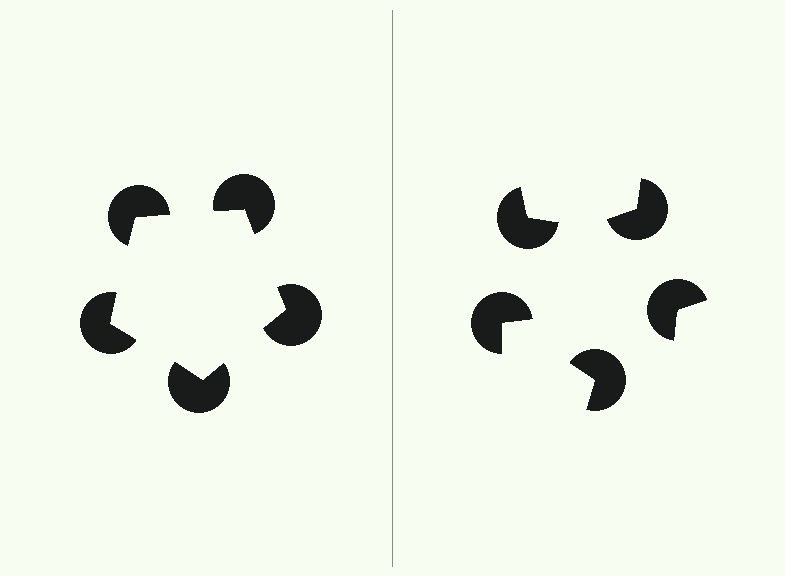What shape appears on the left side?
An illusory pentagon.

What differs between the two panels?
The pac-man discs are positioned identically on both sides; only the wedge orientations differ. On the left they align to a pentagon; on the right they are misaligned.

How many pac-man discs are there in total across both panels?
10 — 5 on each side.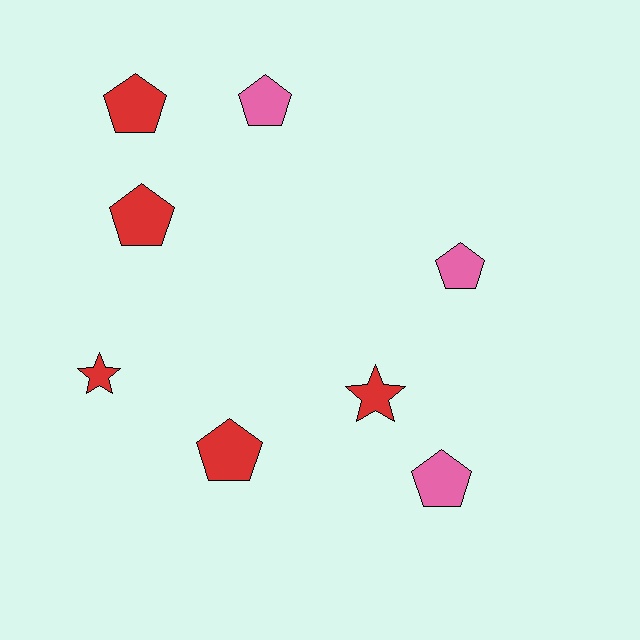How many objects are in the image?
There are 8 objects.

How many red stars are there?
There are 2 red stars.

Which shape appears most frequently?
Pentagon, with 6 objects.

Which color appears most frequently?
Red, with 5 objects.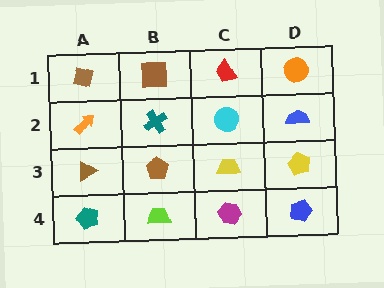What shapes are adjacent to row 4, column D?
A yellow pentagon (row 3, column D), a magenta hexagon (row 4, column C).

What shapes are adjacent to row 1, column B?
A teal cross (row 2, column B), a brown square (row 1, column A), a red trapezoid (row 1, column C).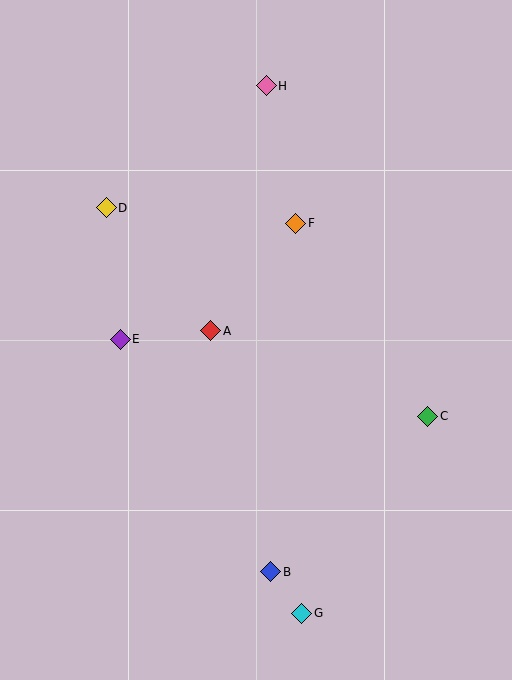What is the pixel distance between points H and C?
The distance between H and C is 368 pixels.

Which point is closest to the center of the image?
Point A at (211, 331) is closest to the center.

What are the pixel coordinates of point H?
Point H is at (266, 86).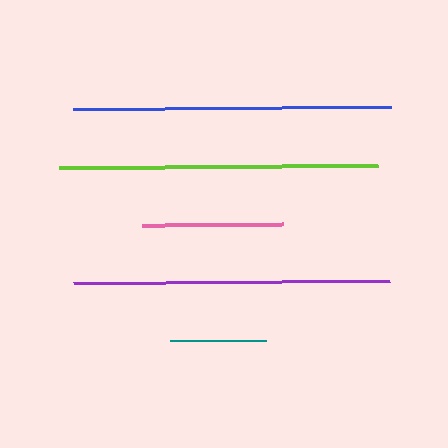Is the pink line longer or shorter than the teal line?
The pink line is longer than the teal line.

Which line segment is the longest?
The lime line is the longest at approximately 320 pixels.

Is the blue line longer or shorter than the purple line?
The blue line is longer than the purple line.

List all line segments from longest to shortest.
From longest to shortest: lime, blue, purple, pink, teal.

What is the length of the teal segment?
The teal segment is approximately 96 pixels long.